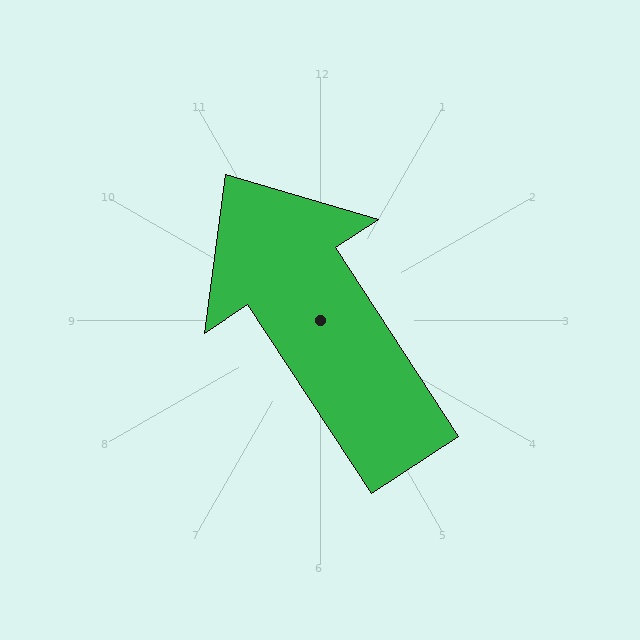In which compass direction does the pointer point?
Northwest.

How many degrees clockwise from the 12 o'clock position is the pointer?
Approximately 327 degrees.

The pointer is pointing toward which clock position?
Roughly 11 o'clock.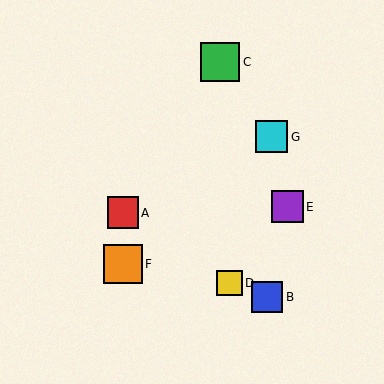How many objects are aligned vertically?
2 objects (A, F) are aligned vertically.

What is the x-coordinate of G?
Object G is at x≈272.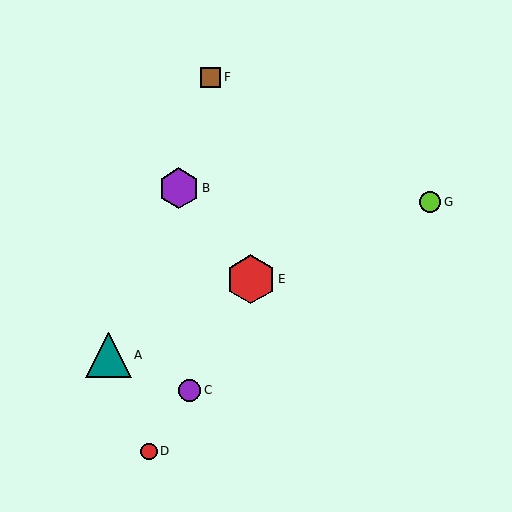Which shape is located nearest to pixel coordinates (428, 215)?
The lime circle (labeled G) at (430, 202) is nearest to that location.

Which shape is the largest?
The red hexagon (labeled E) is the largest.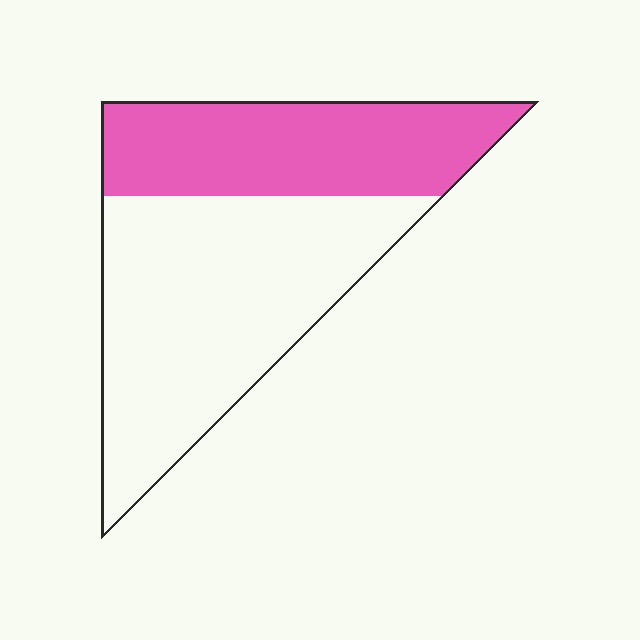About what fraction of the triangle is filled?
About three eighths (3/8).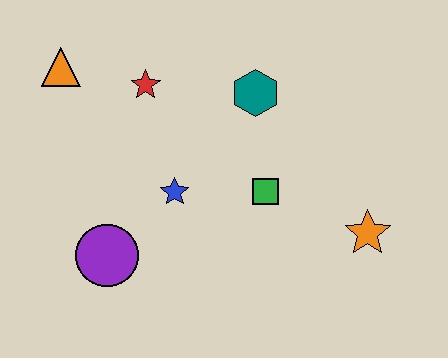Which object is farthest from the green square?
The orange triangle is farthest from the green square.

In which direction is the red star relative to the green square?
The red star is to the left of the green square.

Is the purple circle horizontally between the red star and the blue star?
No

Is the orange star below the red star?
Yes